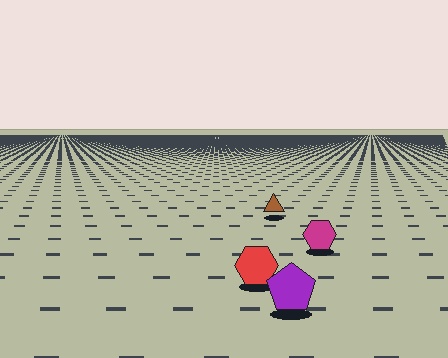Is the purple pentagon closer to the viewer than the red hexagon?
Yes. The purple pentagon is closer — you can tell from the texture gradient: the ground texture is coarser near it.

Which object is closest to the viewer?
The purple pentagon is closest. The texture marks near it are larger and more spread out.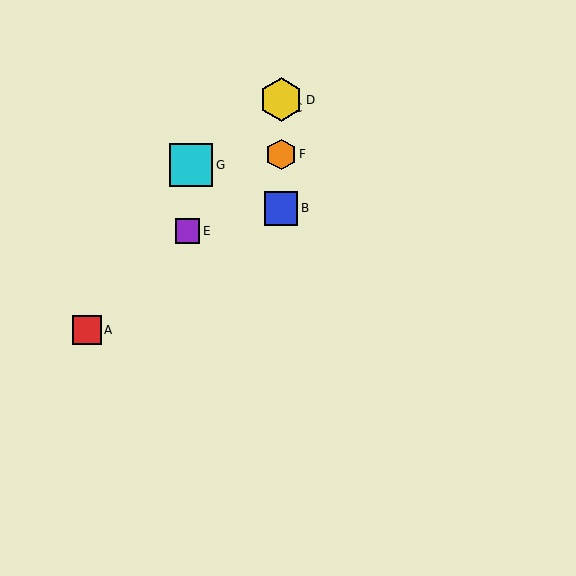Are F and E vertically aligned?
No, F is at x≈281 and E is at x≈188.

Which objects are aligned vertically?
Objects B, C, D, F are aligned vertically.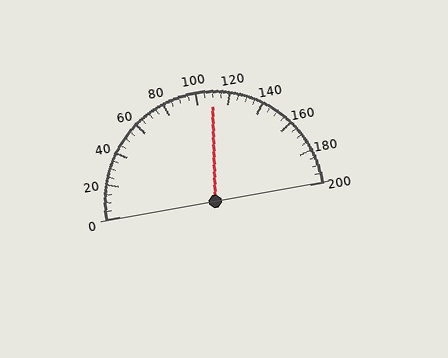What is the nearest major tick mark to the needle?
The nearest major tick mark is 120.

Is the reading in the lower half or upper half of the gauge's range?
The reading is in the upper half of the range (0 to 200).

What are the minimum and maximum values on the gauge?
The gauge ranges from 0 to 200.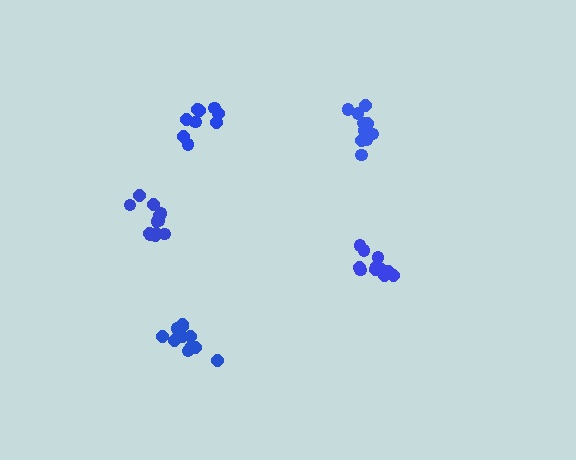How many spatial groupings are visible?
There are 5 spatial groupings.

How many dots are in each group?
Group 1: 11 dots, Group 2: 13 dots, Group 3: 11 dots, Group 4: 12 dots, Group 5: 9 dots (56 total).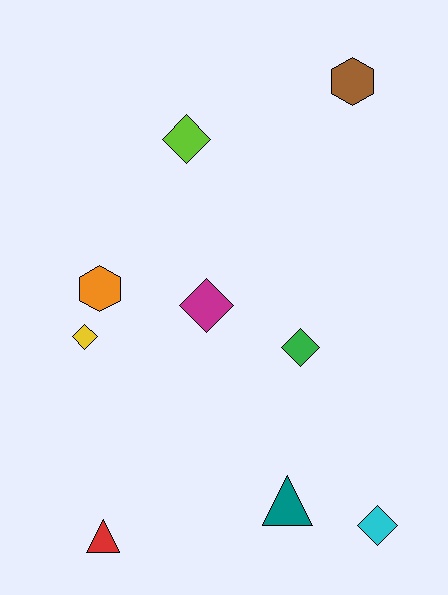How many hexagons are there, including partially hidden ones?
There are 2 hexagons.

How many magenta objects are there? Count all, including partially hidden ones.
There is 1 magenta object.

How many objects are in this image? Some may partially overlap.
There are 9 objects.